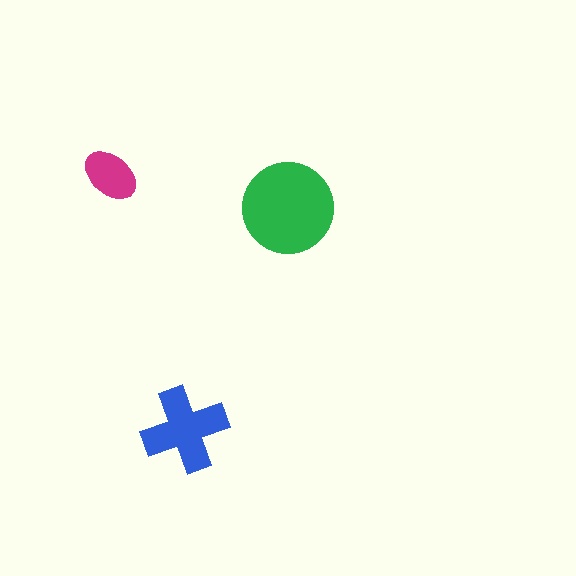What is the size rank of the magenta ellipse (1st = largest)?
3rd.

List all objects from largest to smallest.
The green circle, the blue cross, the magenta ellipse.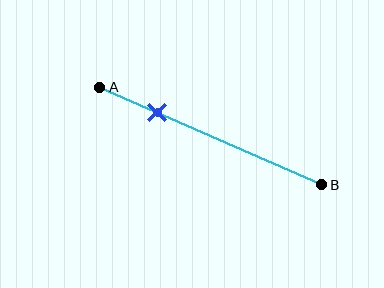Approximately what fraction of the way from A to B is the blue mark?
The blue mark is approximately 25% of the way from A to B.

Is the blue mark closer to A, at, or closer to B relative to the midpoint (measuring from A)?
The blue mark is closer to point A than the midpoint of segment AB.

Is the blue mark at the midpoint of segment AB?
No, the mark is at about 25% from A, not at the 50% midpoint.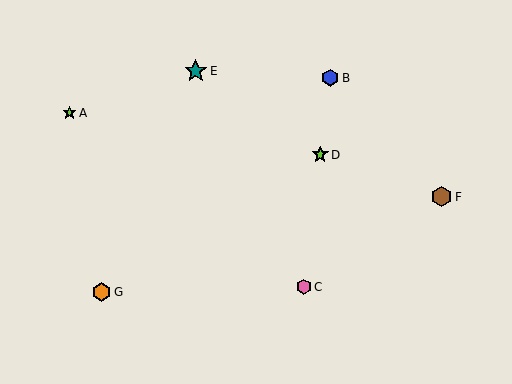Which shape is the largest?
The teal star (labeled E) is the largest.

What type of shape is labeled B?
Shape B is a blue hexagon.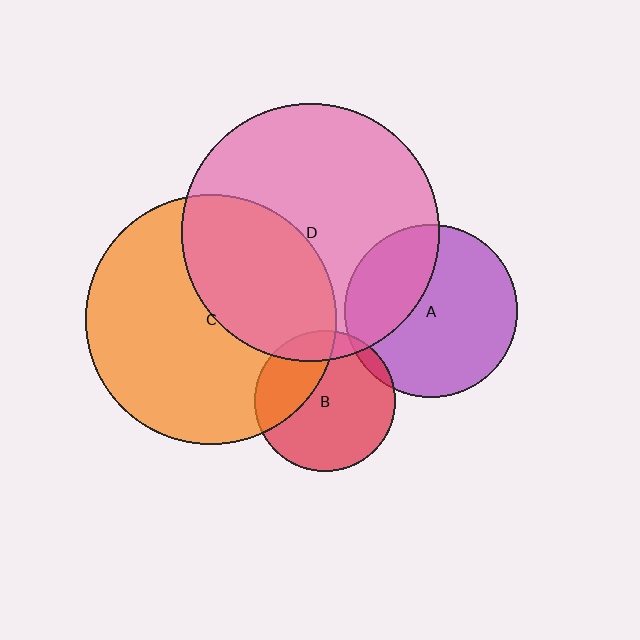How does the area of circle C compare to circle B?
Approximately 3.1 times.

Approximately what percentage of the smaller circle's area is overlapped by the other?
Approximately 30%.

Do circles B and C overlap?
Yes.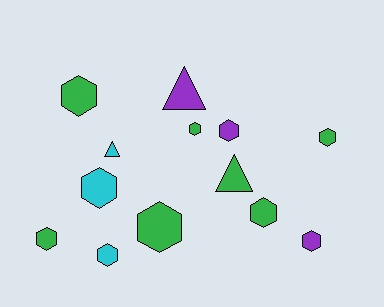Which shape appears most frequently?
Hexagon, with 10 objects.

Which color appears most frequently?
Green, with 7 objects.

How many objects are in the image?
There are 13 objects.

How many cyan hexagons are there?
There are 2 cyan hexagons.